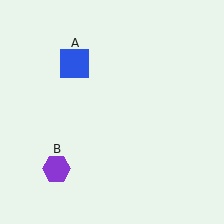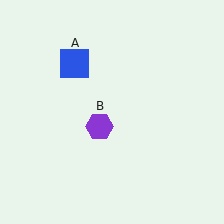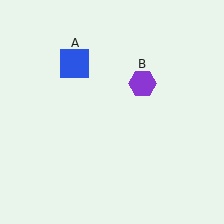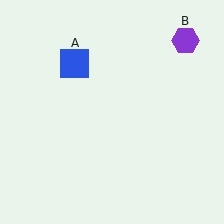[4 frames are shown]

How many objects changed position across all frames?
1 object changed position: purple hexagon (object B).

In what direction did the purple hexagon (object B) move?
The purple hexagon (object B) moved up and to the right.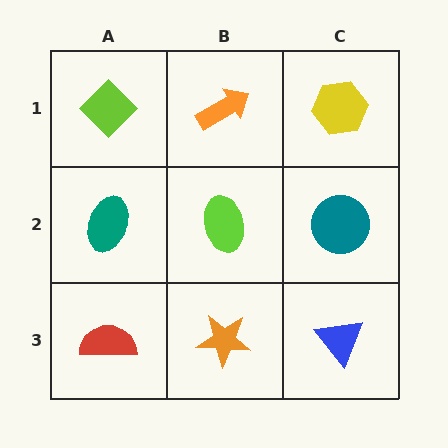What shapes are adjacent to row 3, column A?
A teal ellipse (row 2, column A), an orange star (row 3, column B).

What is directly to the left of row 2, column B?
A teal ellipse.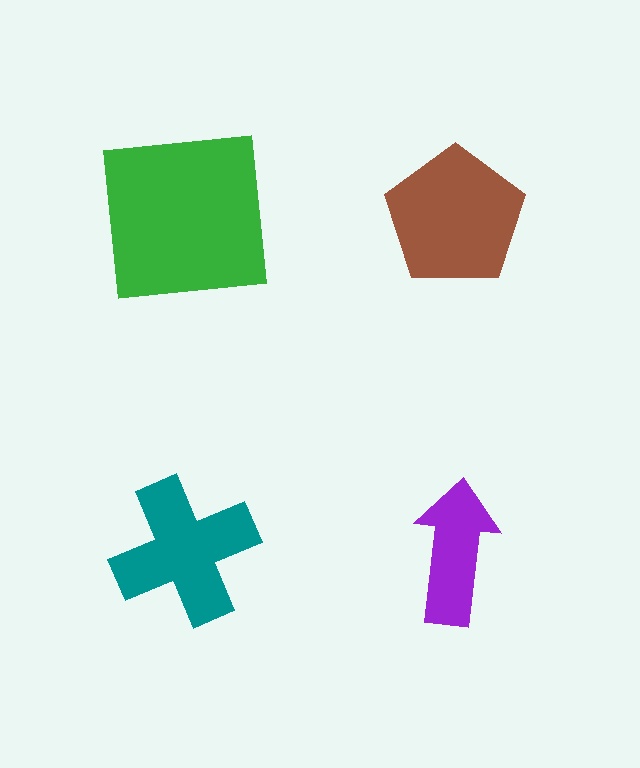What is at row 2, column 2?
A purple arrow.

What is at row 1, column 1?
A green square.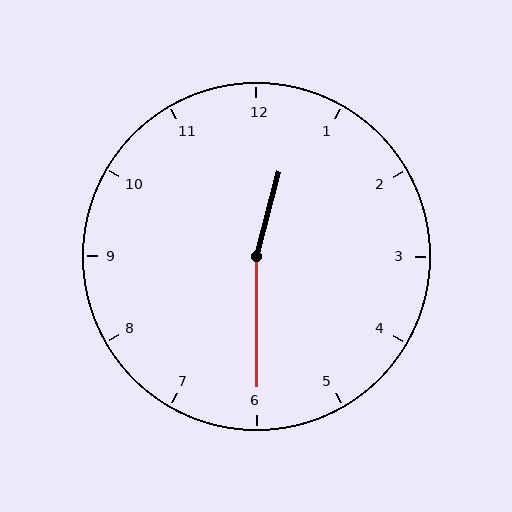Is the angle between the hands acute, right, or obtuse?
It is obtuse.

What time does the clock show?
12:30.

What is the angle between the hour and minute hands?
Approximately 165 degrees.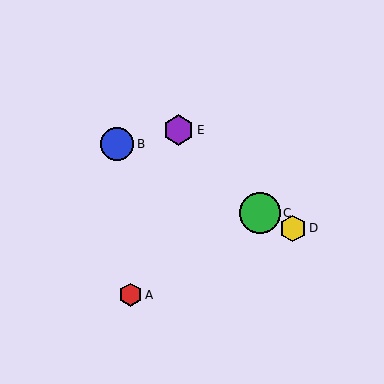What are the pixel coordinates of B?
Object B is at (117, 144).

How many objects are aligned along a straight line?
3 objects (B, C, D) are aligned along a straight line.